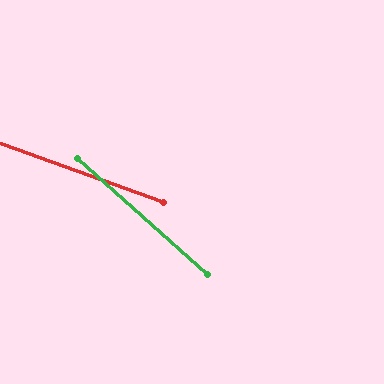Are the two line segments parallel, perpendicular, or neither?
Neither parallel nor perpendicular — they differ by about 22°.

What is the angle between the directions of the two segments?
Approximately 22 degrees.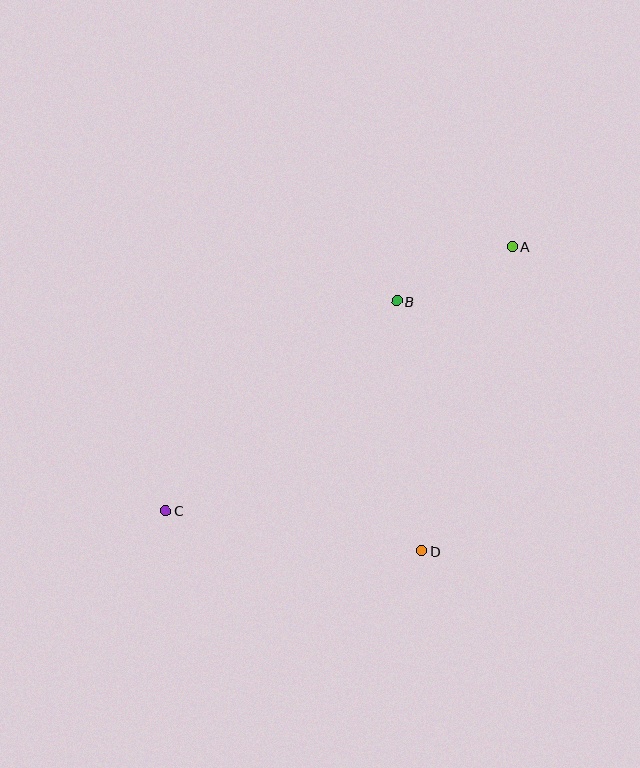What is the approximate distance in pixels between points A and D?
The distance between A and D is approximately 318 pixels.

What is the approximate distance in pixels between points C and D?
The distance between C and D is approximately 259 pixels.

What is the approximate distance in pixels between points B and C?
The distance between B and C is approximately 312 pixels.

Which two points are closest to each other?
Points A and B are closest to each other.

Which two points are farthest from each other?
Points A and C are farthest from each other.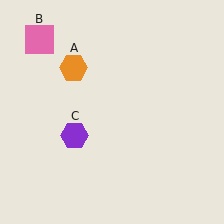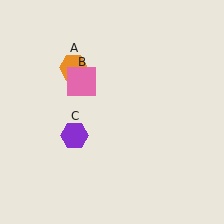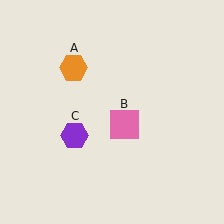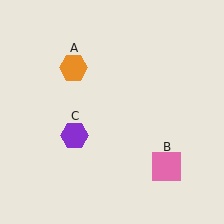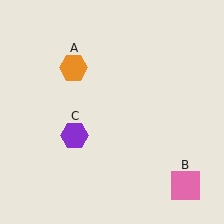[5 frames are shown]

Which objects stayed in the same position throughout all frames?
Orange hexagon (object A) and purple hexagon (object C) remained stationary.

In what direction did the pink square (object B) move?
The pink square (object B) moved down and to the right.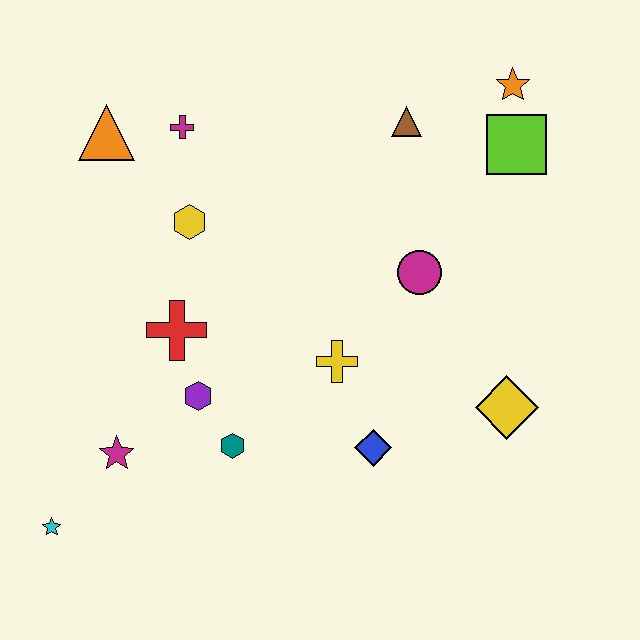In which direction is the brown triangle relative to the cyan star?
The brown triangle is above the cyan star.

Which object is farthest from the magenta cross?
The yellow diamond is farthest from the magenta cross.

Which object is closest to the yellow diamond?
The blue diamond is closest to the yellow diamond.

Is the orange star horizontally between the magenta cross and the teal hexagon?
No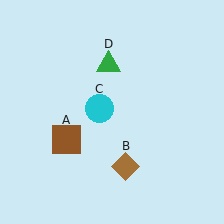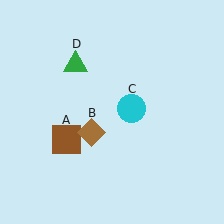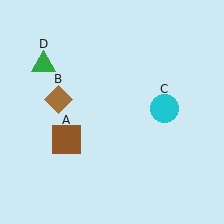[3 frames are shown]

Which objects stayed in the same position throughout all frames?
Brown square (object A) remained stationary.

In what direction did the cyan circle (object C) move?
The cyan circle (object C) moved right.